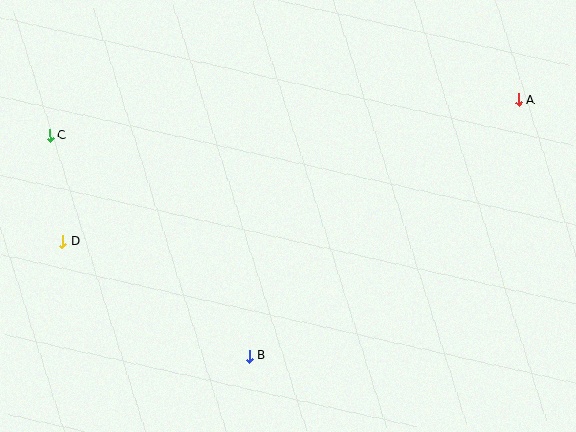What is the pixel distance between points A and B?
The distance between A and B is 372 pixels.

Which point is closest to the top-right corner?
Point A is closest to the top-right corner.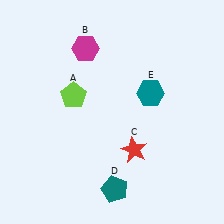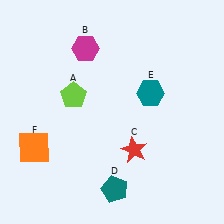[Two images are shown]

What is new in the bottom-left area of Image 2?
An orange square (F) was added in the bottom-left area of Image 2.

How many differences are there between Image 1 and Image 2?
There is 1 difference between the two images.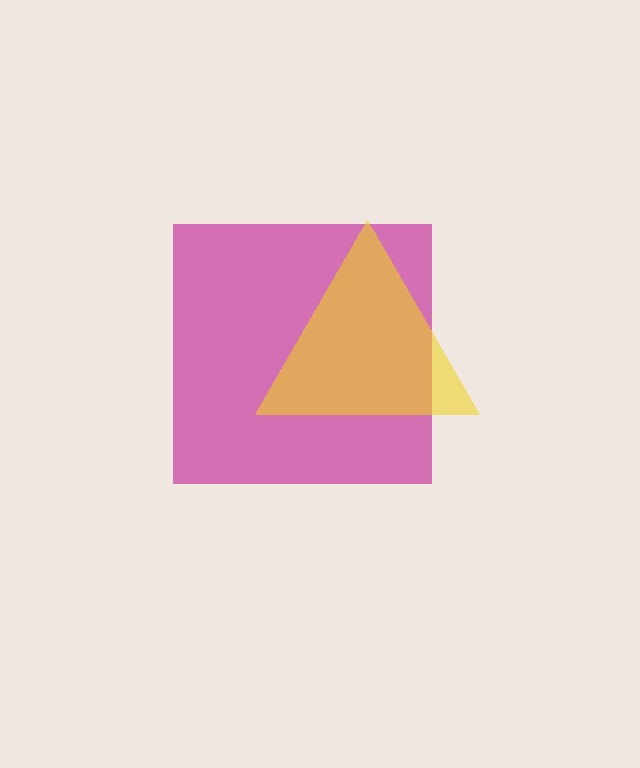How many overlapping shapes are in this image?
There are 2 overlapping shapes in the image.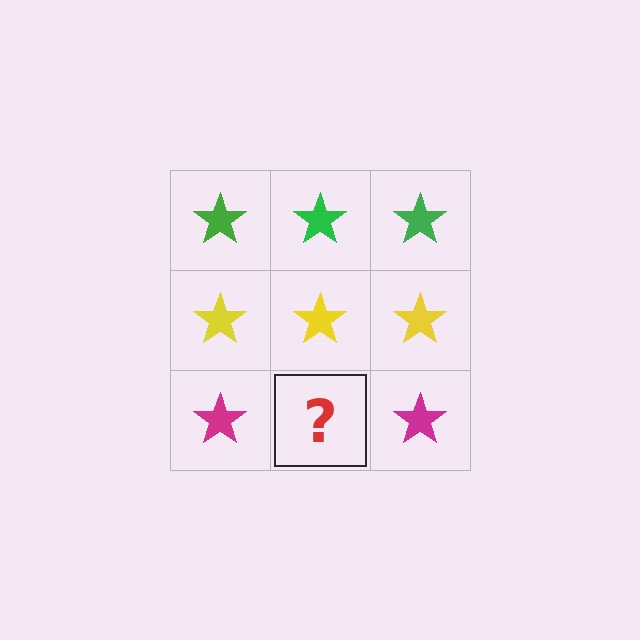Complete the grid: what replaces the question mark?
The question mark should be replaced with a magenta star.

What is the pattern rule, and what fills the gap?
The rule is that each row has a consistent color. The gap should be filled with a magenta star.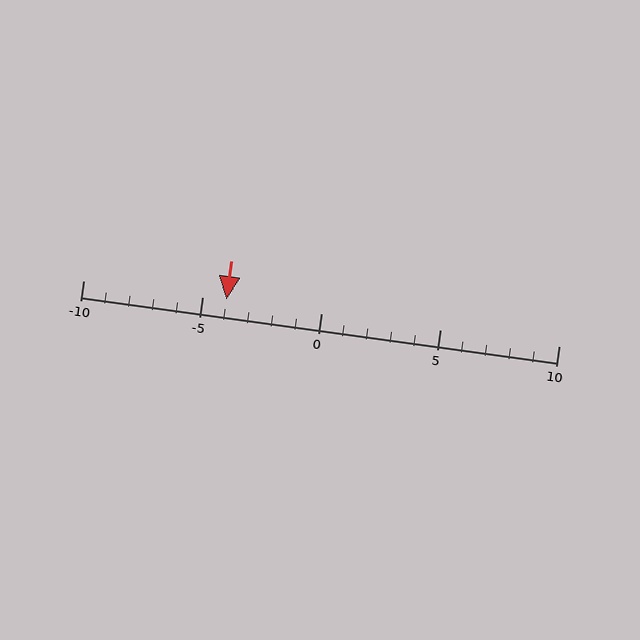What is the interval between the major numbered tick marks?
The major tick marks are spaced 5 units apart.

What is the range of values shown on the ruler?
The ruler shows values from -10 to 10.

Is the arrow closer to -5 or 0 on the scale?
The arrow is closer to -5.